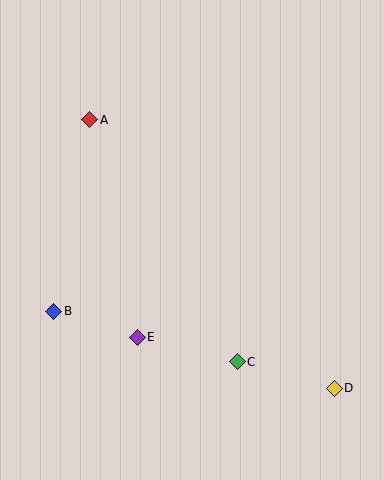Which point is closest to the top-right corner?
Point A is closest to the top-right corner.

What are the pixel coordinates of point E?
Point E is at (137, 337).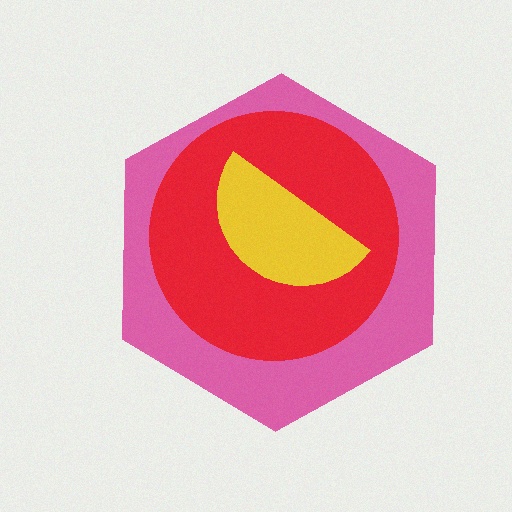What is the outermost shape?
The pink hexagon.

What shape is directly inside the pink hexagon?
The red circle.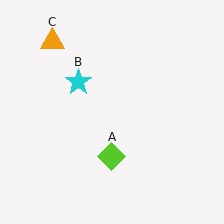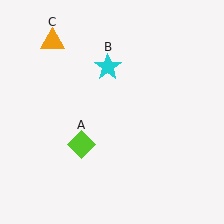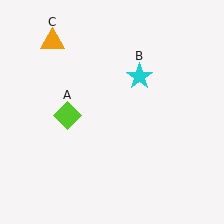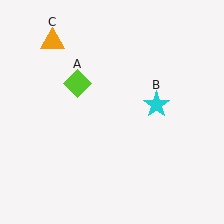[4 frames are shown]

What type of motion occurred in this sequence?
The lime diamond (object A), cyan star (object B) rotated clockwise around the center of the scene.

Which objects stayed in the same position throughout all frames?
Orange triangle (object C) remained stationary.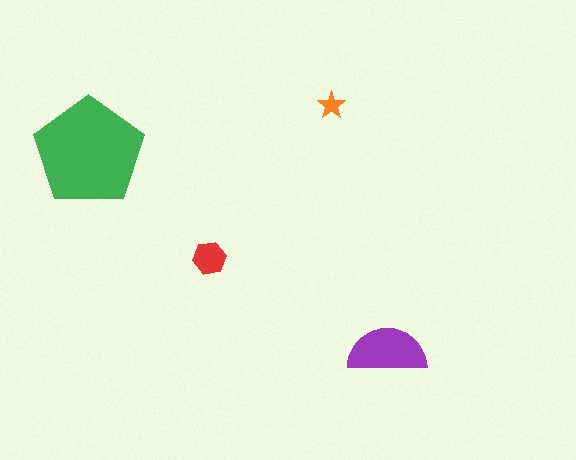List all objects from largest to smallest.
The green pentagon, the purple semicircle, the red hexagon, the orange star.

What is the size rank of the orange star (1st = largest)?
4th.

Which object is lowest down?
The purple semicircle is bottommost.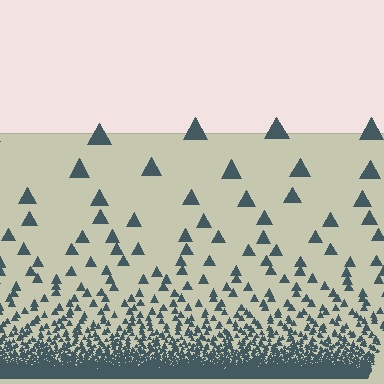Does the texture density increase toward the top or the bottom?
Density increases toward the bottom.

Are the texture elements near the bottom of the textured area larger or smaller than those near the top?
Smaller. The gradient is inverted — elements near the bottom are smaller and denser.